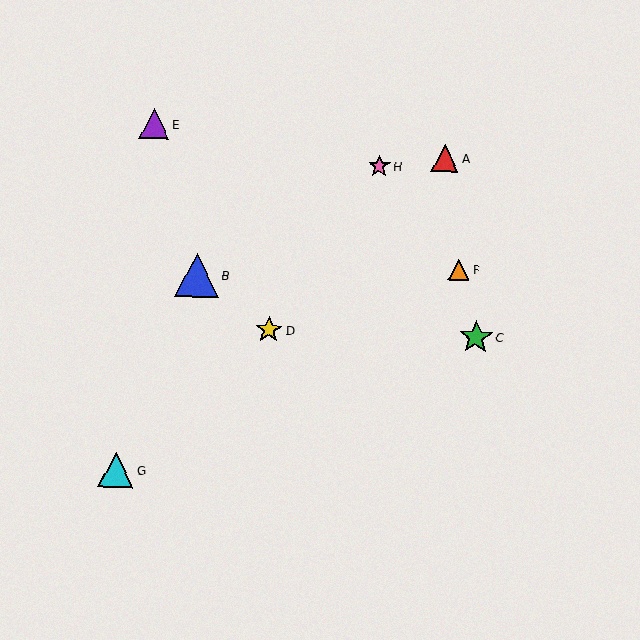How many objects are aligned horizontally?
2 objects (C, D) are aligned horizontally.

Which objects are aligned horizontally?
Objects C, D are aligned horizontally.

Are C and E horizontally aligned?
No, C is at y≈337 and E is at y≈124.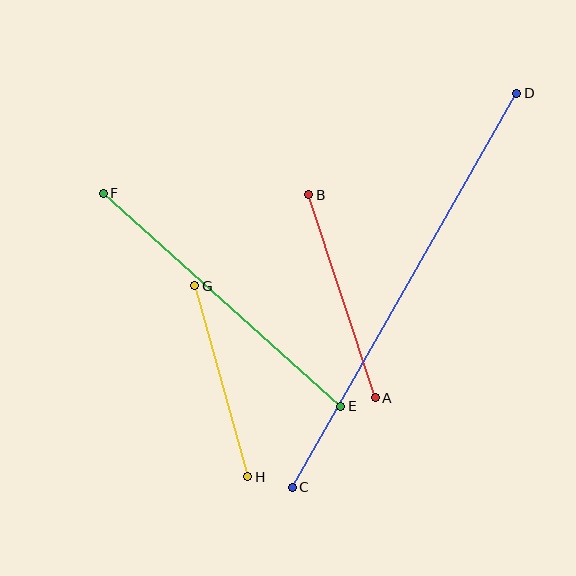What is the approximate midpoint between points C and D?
The midpoint is at approximately (404, 290) pixels.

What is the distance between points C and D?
The distance is approximately 454 pixels.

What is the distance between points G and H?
The distance is approximately 198 pixels.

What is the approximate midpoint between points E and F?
The midpoint is at approximately (222, 300) pixels.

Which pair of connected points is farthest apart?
Points C and D are farthest apart.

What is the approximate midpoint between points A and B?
The midpoint is at approximately (342, 296) pixels.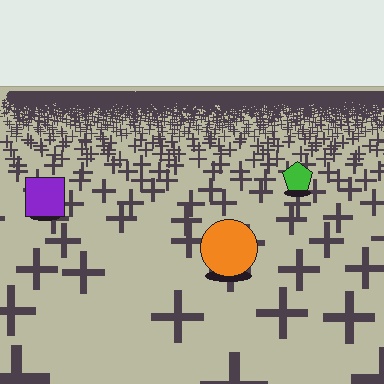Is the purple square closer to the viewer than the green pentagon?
Yes. The purple square is closer — you can tell from the texture gradient: the ground texture is coarser near it.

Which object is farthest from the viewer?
The green pentagon is farthest from the viewer. It appears smaller and the ground texture around it is denser.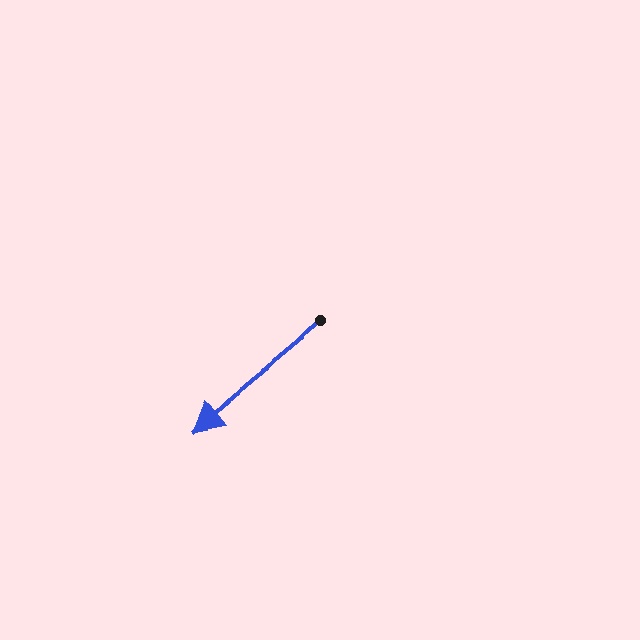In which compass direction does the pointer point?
Southwest.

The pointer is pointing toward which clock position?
Roughly 8 o'clock.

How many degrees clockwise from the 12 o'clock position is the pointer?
Approximately 230 degrees.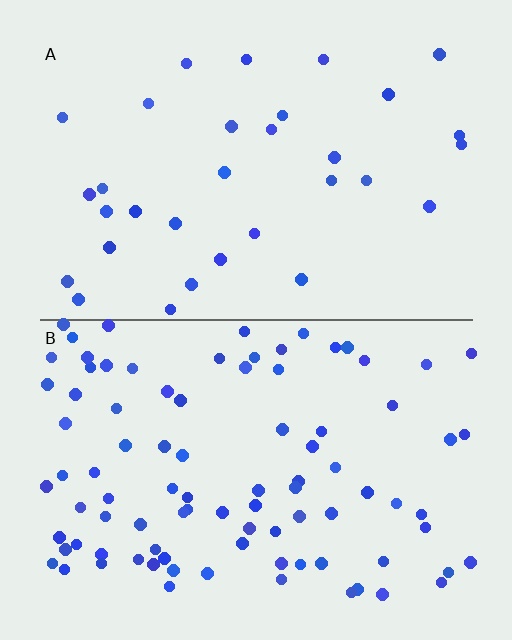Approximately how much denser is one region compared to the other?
Approximately 2.8× — region B over region A.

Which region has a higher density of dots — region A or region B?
B (the bottom).